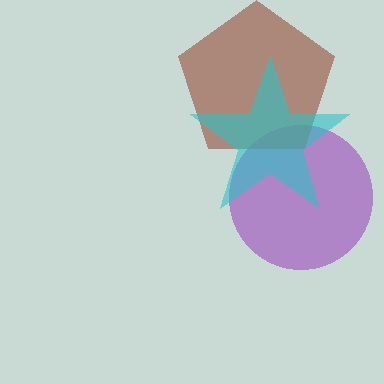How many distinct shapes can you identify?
There are 3 distinct shapes: a purple circle, a brown pentagon, a cyan star.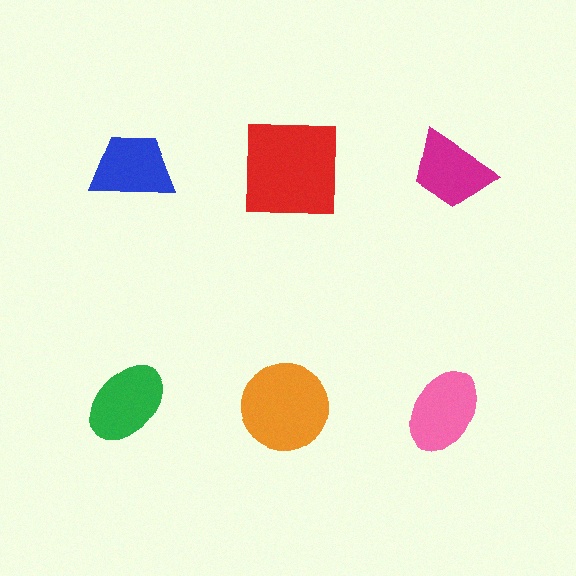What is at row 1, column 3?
A magenta trapezoid.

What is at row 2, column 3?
A pink ellipse.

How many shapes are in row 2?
3 shapes.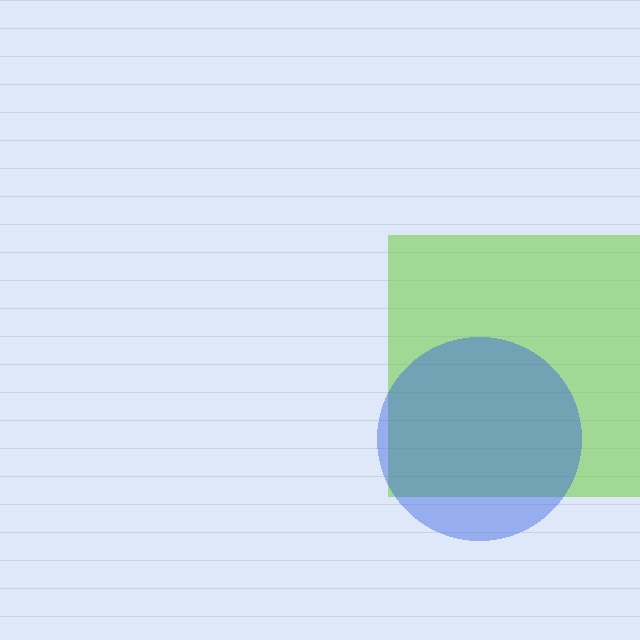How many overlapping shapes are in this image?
There are 2 overlapping shapes in the image.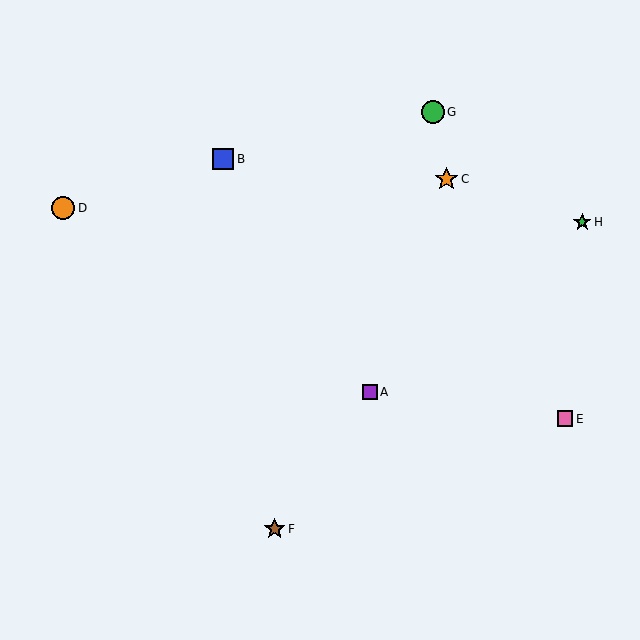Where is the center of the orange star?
The center of the orange star is at (446, 179).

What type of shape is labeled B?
Shape B is a blue square.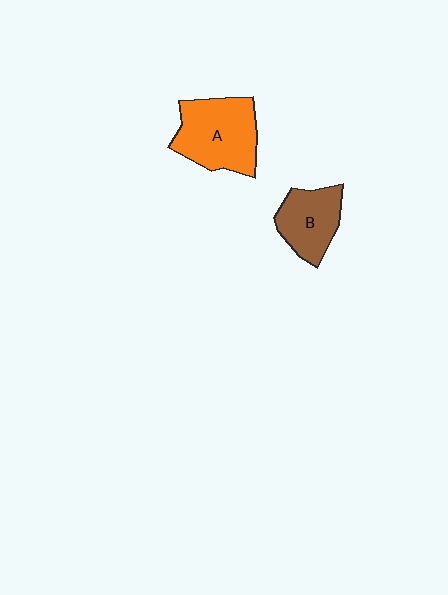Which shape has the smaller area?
Shape B (brown).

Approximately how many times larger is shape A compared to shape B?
Approximately 1.4 times.